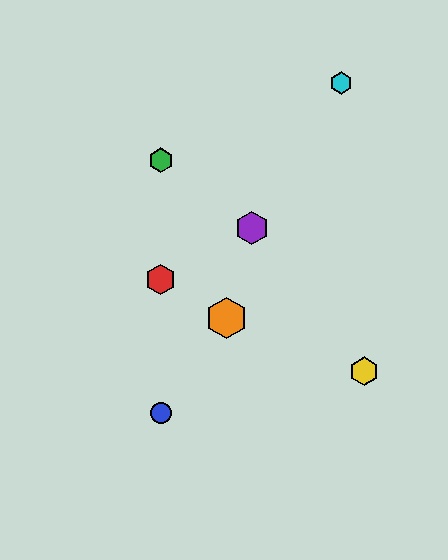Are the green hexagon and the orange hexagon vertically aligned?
No, the green hexagon is at x≈161 and the orange hexagon is at x≈226.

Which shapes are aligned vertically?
The red hexagon, the blue circle, the green hexagon are aligned vertically.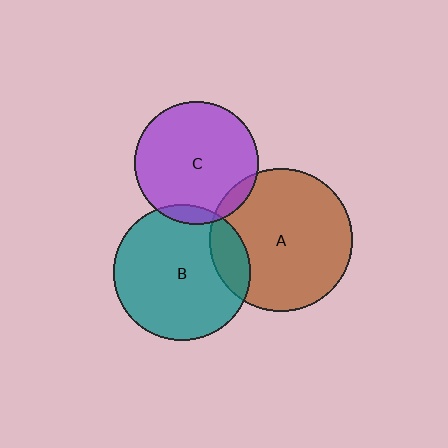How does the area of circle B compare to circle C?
Approximately 1.2 times.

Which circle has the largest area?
Circle A (brown).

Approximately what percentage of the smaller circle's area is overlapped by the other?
Approximately 15%.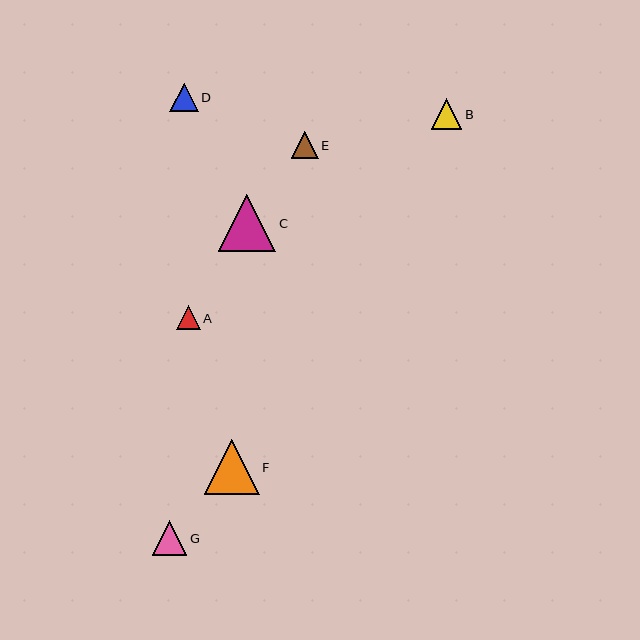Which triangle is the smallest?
Triangle A is the smallest with a size of approximately 24 pixels.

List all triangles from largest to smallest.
From largest to smallest: C, F, G, B, D, E, A.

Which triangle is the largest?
Triangle C is the largest with a size of approximately 58 pixels.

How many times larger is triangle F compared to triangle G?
Triangle F is approximately 1.6 times the size of triangle G.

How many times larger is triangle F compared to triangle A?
Triangle F is approximately 2.3 times the size of triangle A.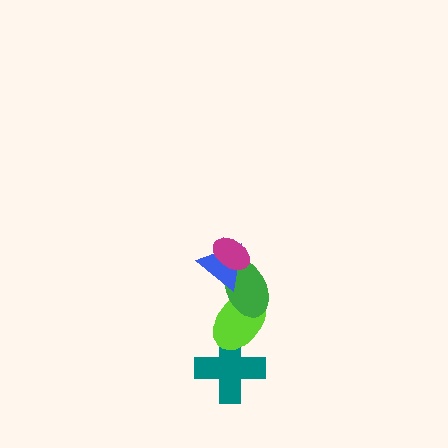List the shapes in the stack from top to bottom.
From top to bottom: the magenta ellipse, the blue triangle, the green ellipse, the lime ellipse, the teal cross.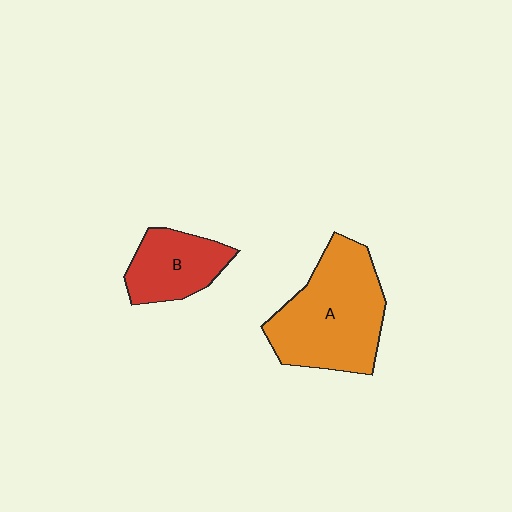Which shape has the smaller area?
Shape B (red).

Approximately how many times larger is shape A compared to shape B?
Approximately 1.9 times.